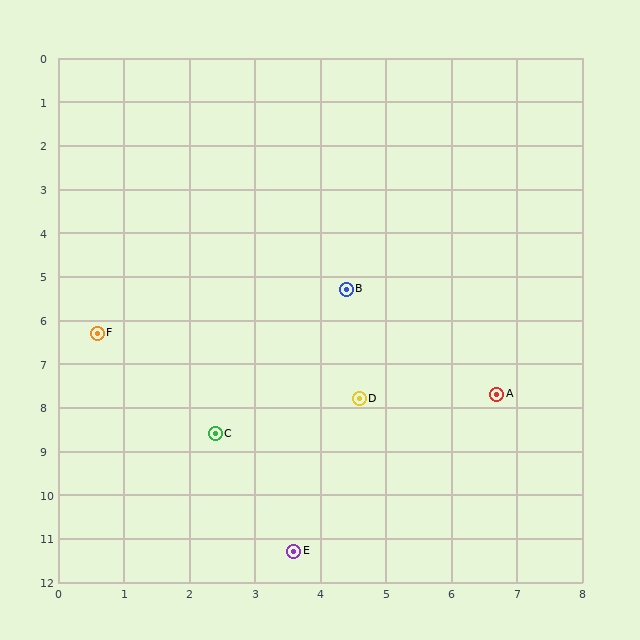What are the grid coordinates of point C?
Point C is at approximately (2.4, 8.6).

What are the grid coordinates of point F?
Point F is at approximately (0.6, 6.3).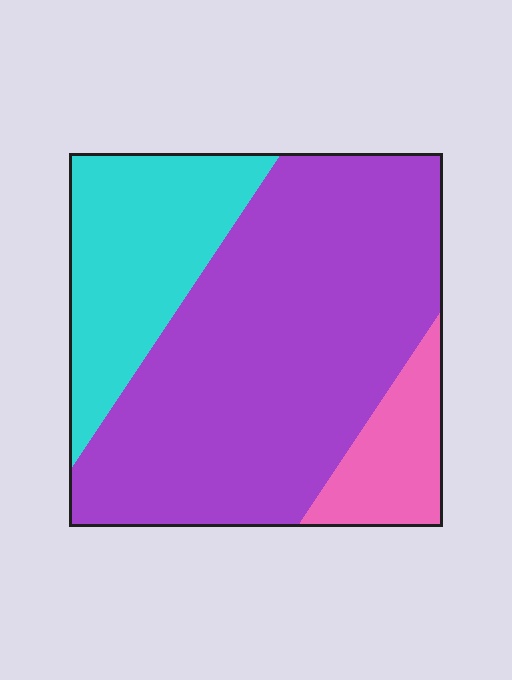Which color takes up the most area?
Purple, at roughly 65%.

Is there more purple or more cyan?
Purple.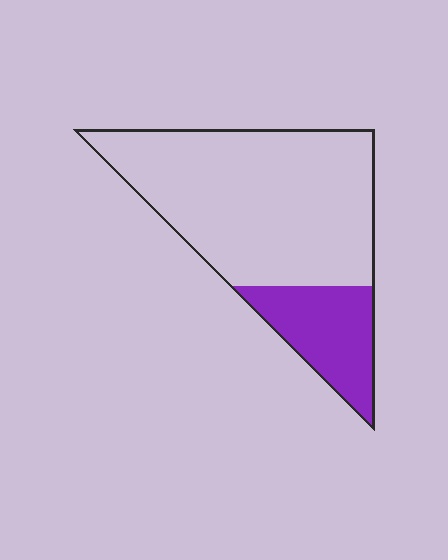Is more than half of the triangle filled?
No.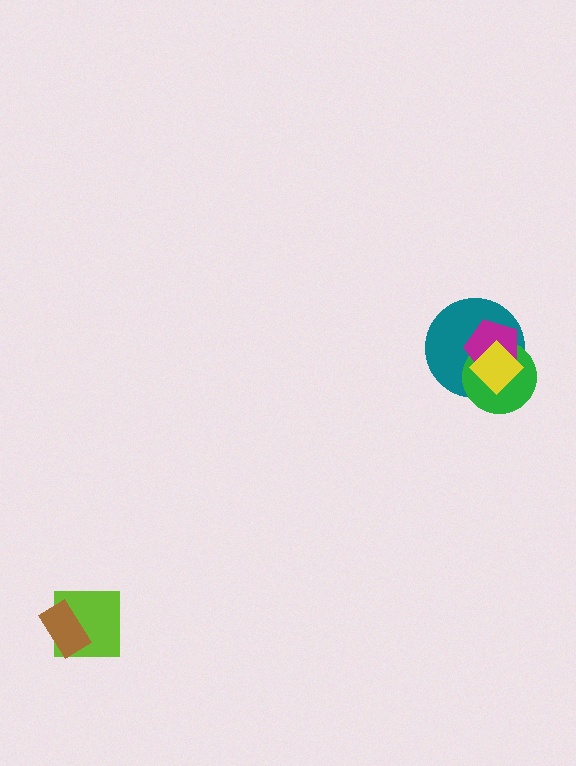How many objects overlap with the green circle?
3 objects overlap with the green circle.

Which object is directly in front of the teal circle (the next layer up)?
The green circle is directly in front of the teal circle.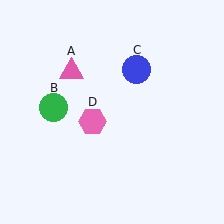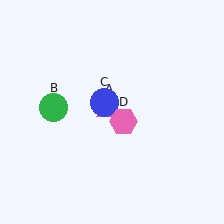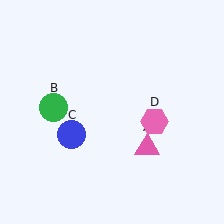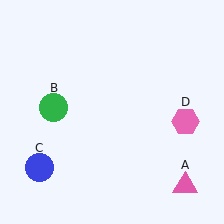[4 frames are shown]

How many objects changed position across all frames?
3 objects changed position: pink triangle (object A), blue circle (object C), pink hexagon (object D).